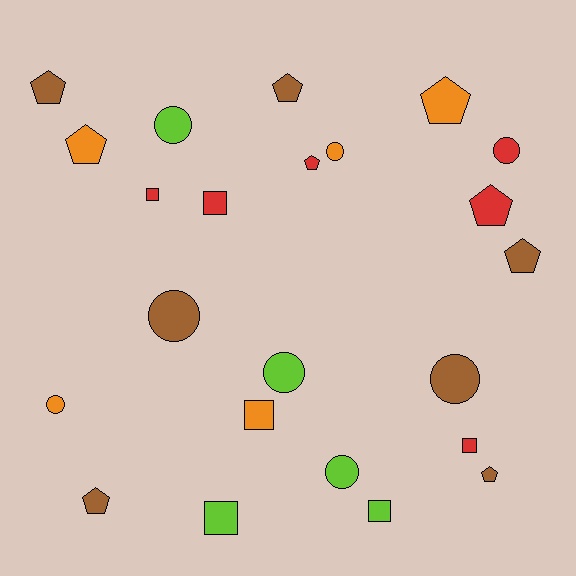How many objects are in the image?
There are 23 objects.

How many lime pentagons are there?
There are no lime pentagons.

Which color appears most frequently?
Brown, with 7 objects.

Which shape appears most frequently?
Pentagon, with 9 objects.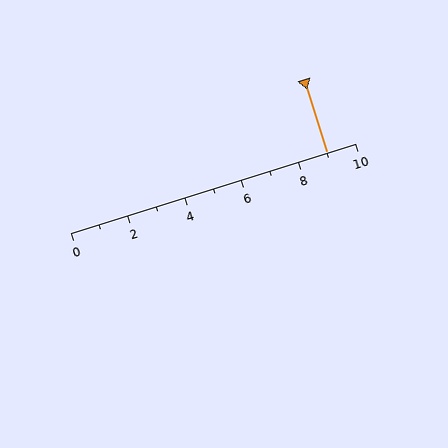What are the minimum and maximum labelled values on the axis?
The axis runs from 0 to 10.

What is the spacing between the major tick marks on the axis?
The major ticks are spaced 2 apart.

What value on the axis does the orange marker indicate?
The marker indicates approximately 9.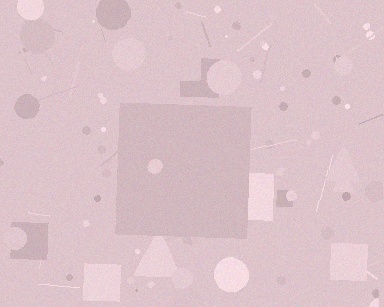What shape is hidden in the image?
A square is hidden in the image.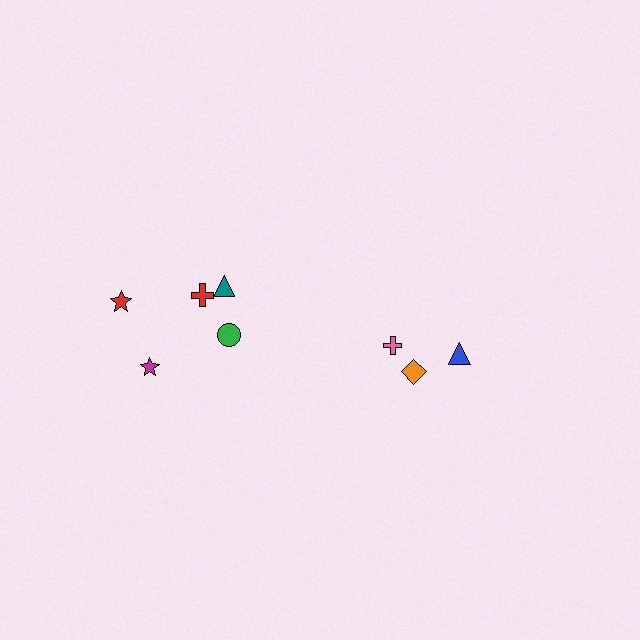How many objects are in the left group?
There are 5 objects.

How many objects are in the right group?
There are 3 objects.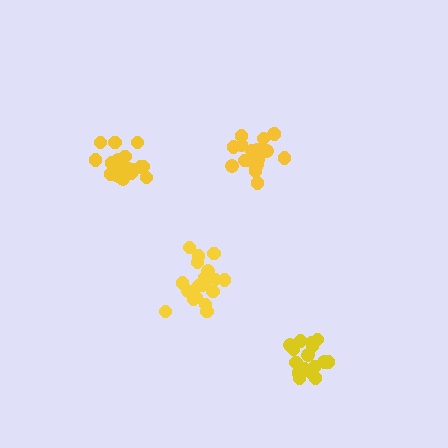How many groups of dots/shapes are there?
There are 4 groups.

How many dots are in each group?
Group 1: 20 dots, Group 2: 20 dots, Group 3: 18 dots, Group 4: 18 dots (76 total).